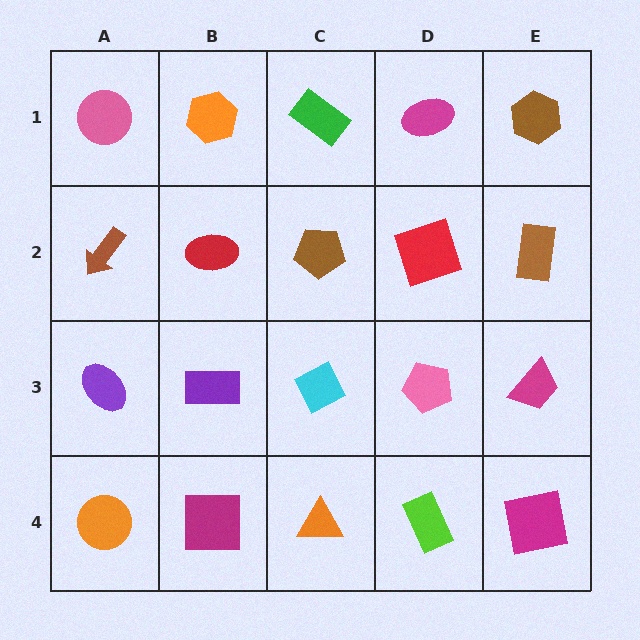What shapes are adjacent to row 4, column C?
A cyan diamond (row 3, column C), a magenta square (row 4, column B), a lime rectangle (row 4, column D).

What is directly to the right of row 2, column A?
A red ellipse.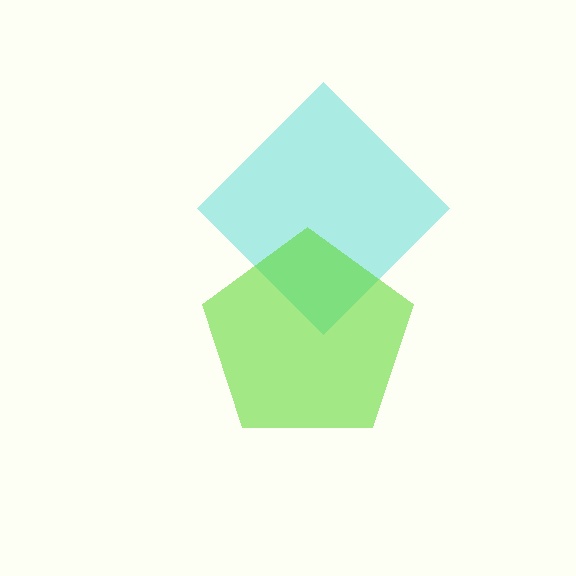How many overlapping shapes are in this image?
There are 2 overlapping shapes in the image.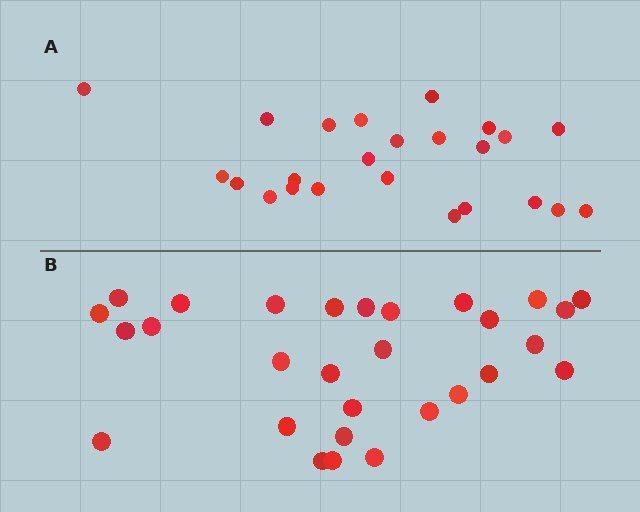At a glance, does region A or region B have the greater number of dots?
Region B (the bottom region) has more dots.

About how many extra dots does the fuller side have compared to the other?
Region B has about 5 more dots than region A.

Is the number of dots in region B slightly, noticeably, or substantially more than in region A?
Region B has only slightly more — the two regions are fairly close. The ratio is roughly 1.2 to 1.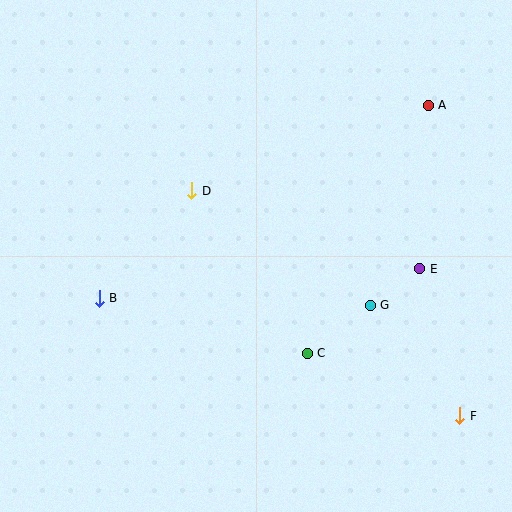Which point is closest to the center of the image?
Point D at (192, 191) is closest to the center.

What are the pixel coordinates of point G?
Point G is at (370, 305).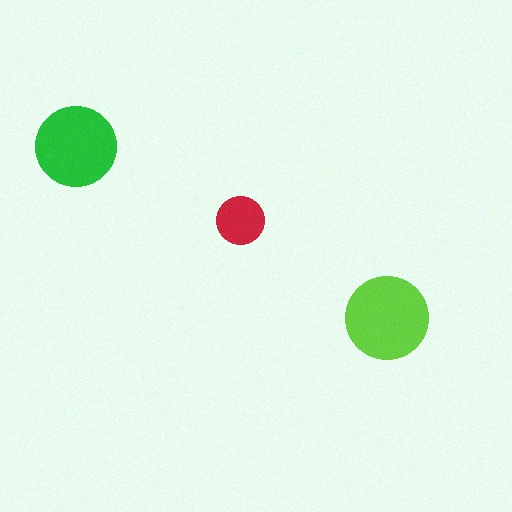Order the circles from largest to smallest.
the lime one, the green one, the red one.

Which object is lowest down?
The lime circle is bottommost.